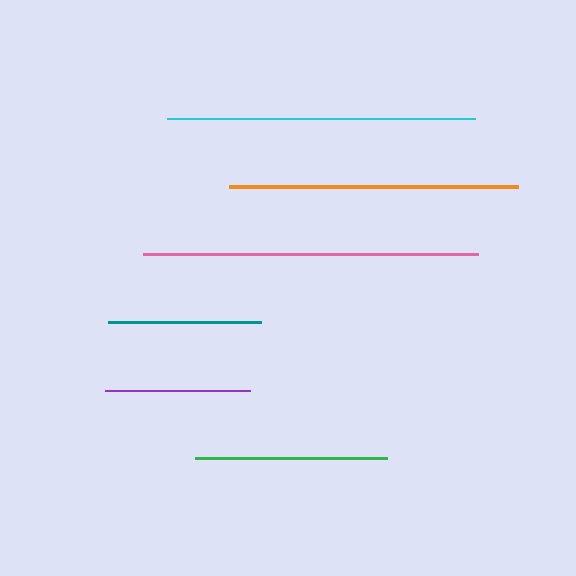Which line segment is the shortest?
The purple line is the shortest at approximately 145 pixels.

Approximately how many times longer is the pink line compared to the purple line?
The pink line is approximately 2.3 times the length of the purple line.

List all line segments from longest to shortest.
From longest to shortest: pink, cyan, orange, green, teal, purple.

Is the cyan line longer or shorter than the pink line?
The pink line is longer than the cyan line.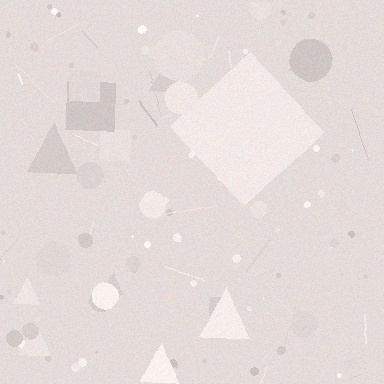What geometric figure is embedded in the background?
A diamond is embedded in the background.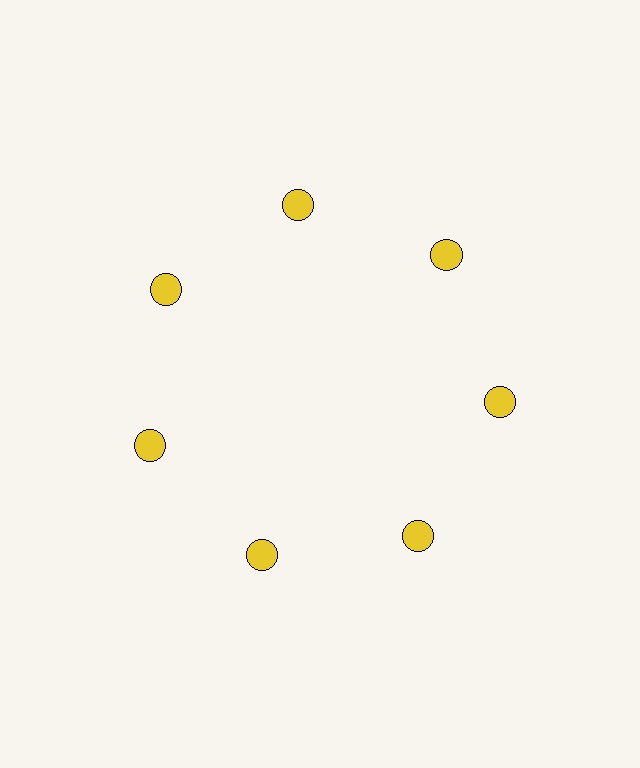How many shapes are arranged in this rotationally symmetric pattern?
There are 7 shapes, arranged in 7 groups of 1.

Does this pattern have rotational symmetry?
Yes, this pattern has 7-fold rotational symmetry. It looks the same after rotating 51 degrees around the center.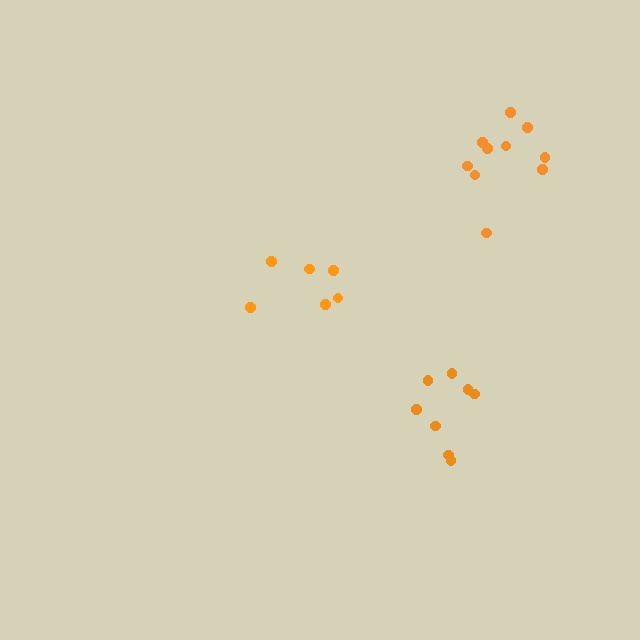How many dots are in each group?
Group 1: 8 dots, Group 2: 6 dots, Group 3: 10 dots (24 total).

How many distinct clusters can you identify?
There are 3 distinct clusters.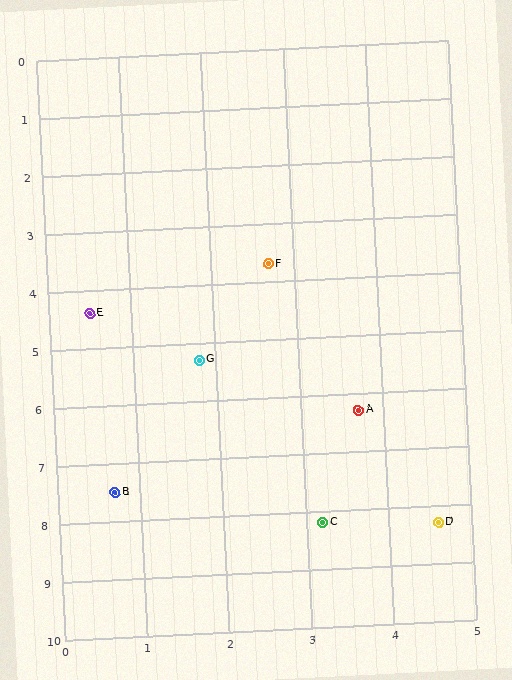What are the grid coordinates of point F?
Point F is at approximately (2.7, 3.7).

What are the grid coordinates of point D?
Point D is at approximately (4.6, 8.3).